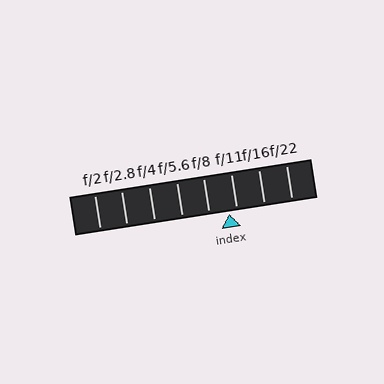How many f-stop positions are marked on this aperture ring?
There are 8 f-stop positions marked.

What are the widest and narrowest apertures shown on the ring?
The widest aperture shown is f/2 and the narrowest is f/22.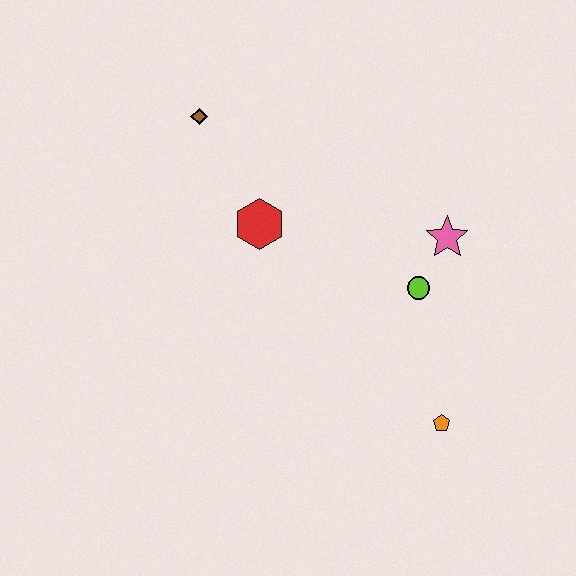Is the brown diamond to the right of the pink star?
No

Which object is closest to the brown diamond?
The red hexagon is closest to the brown diamond.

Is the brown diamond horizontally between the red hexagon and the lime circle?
No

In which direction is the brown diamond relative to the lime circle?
The brown diamond is to the left of the lime circle.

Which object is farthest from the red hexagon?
The orange pentagon is farthest from the red hexagon.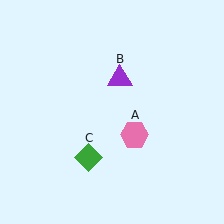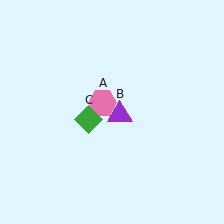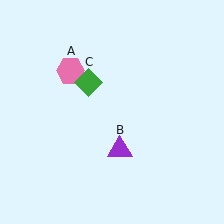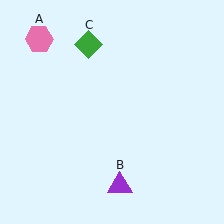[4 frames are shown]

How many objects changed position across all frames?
3 objects changed position: pink hexagon (object A), purple triangle (object B), green diamond (object C).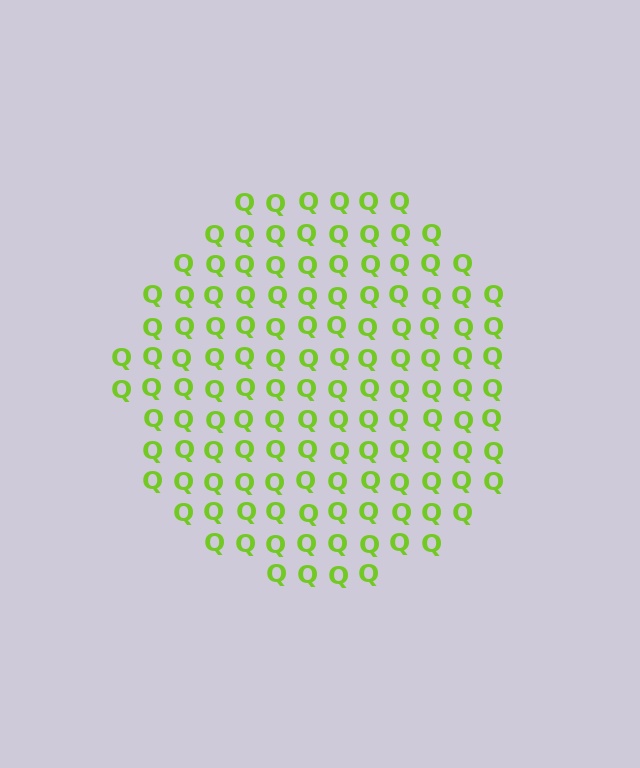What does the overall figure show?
The overall figure shows a circle.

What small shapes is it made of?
It is made of small letter Q's.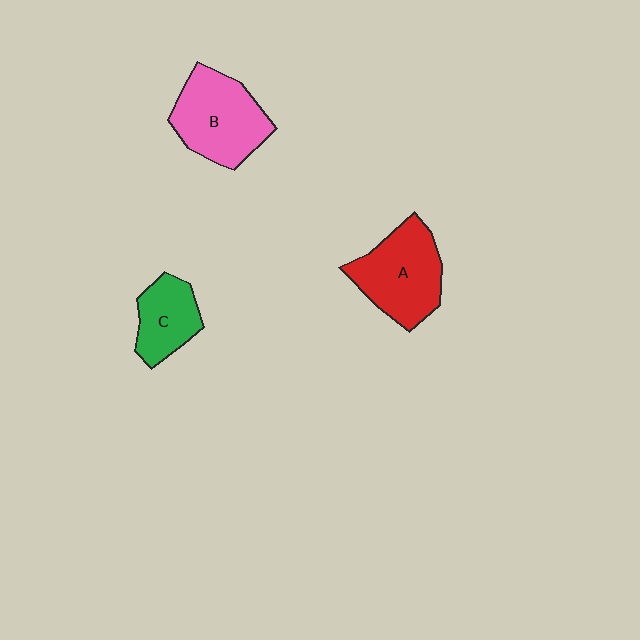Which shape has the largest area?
Shape B (pink).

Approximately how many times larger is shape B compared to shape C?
Approximately 1.6 times.